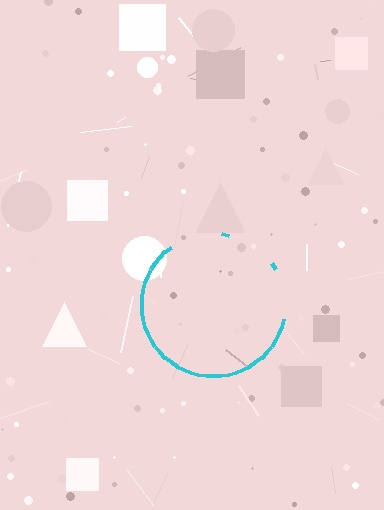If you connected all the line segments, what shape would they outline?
They would outline a circle.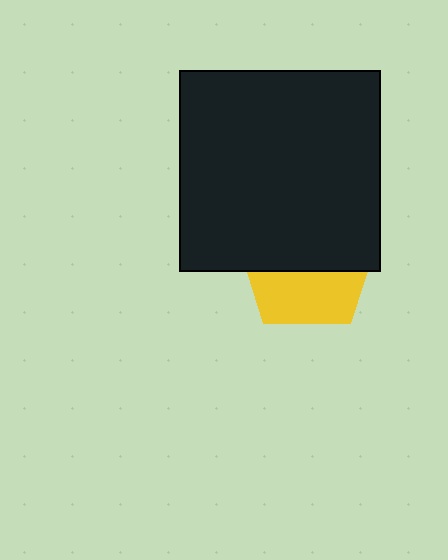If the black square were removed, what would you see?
You would see the complete yellow pentagon.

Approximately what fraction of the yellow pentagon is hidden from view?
Roughly 59% of the yellow pentagon is hidden behind the black square.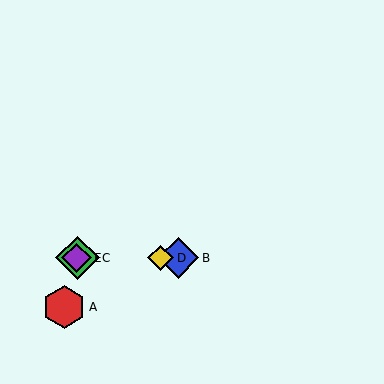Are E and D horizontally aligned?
Yes, both are at y≈258.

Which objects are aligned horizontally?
Objects B, C, D, E are aligned horizontally.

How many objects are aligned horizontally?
4 objects (B, C, D, E) are aligned horizontally.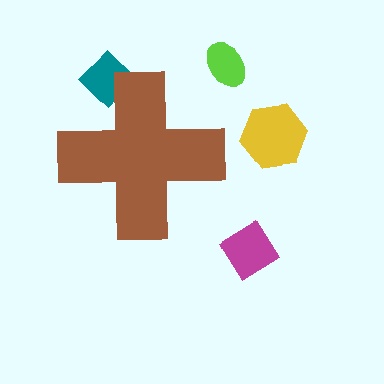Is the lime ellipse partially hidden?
No, the lime ellipse is fully visible.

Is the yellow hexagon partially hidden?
No, the yellow hexagon is fully visible.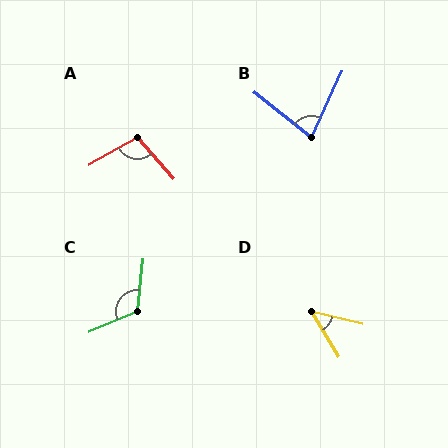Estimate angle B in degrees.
Approximately 76 degrees.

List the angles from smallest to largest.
D (45°), B (76°), A (102°), C (119°).